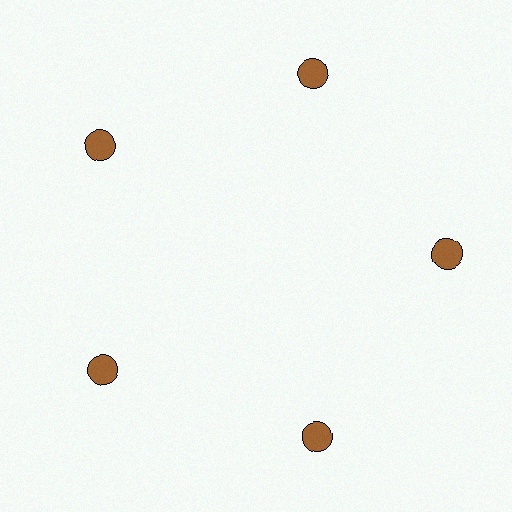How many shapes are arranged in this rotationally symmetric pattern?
There are 5 shapes, arranged in 5 groups of 1.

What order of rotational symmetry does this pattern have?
This pattern has 5-fold rotational symmetry.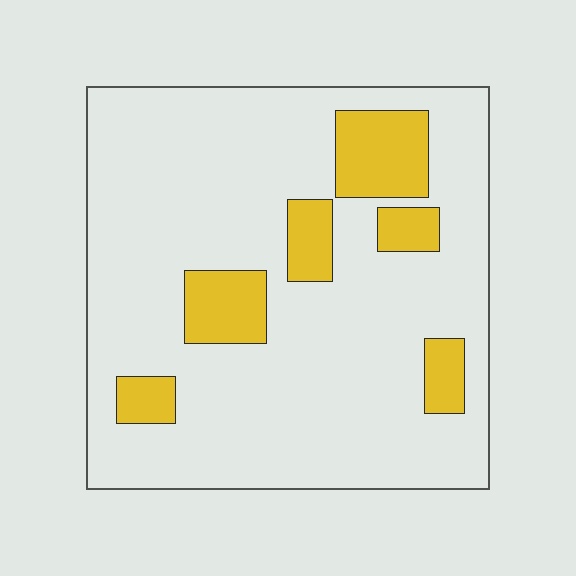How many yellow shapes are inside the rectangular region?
6.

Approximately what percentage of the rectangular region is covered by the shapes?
Approximately 15%.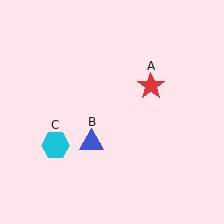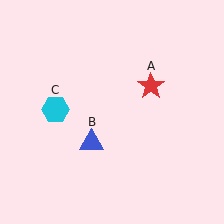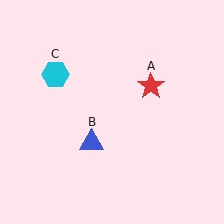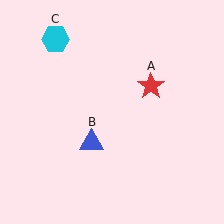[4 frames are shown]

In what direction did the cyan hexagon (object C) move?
The cyan hexagon (object C) moved up.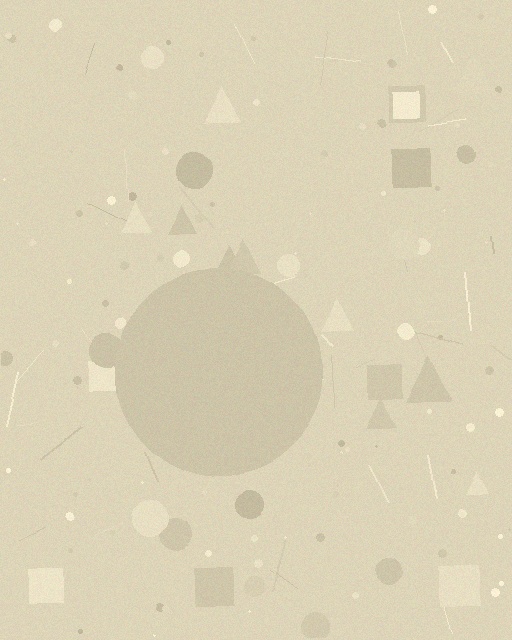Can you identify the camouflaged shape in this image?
The camouflaged shape is a circle.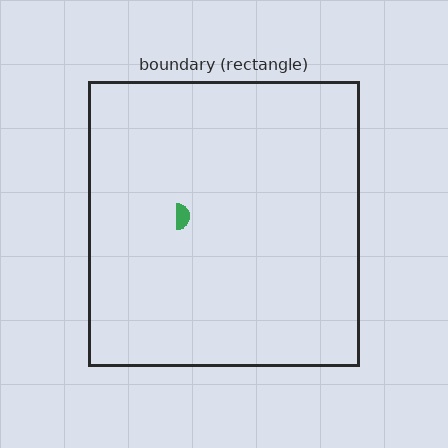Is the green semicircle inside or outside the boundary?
Inside.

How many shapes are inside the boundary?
1 inside, 0 outside.